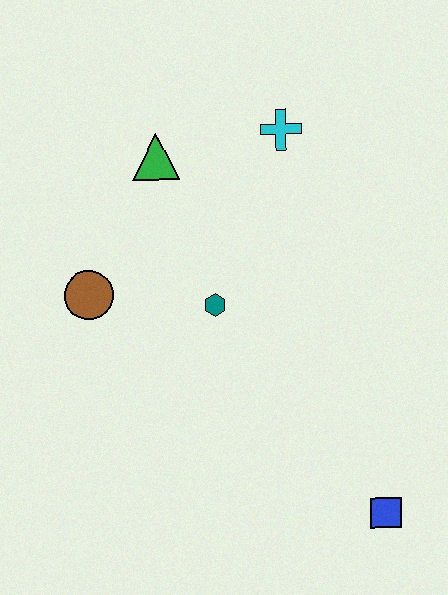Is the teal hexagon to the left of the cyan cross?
Yes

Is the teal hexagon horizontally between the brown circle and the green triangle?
No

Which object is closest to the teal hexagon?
The brown circle is closest to the teal hexagon.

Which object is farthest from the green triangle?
The blue square is farthest from the green triangle.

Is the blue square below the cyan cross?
Yes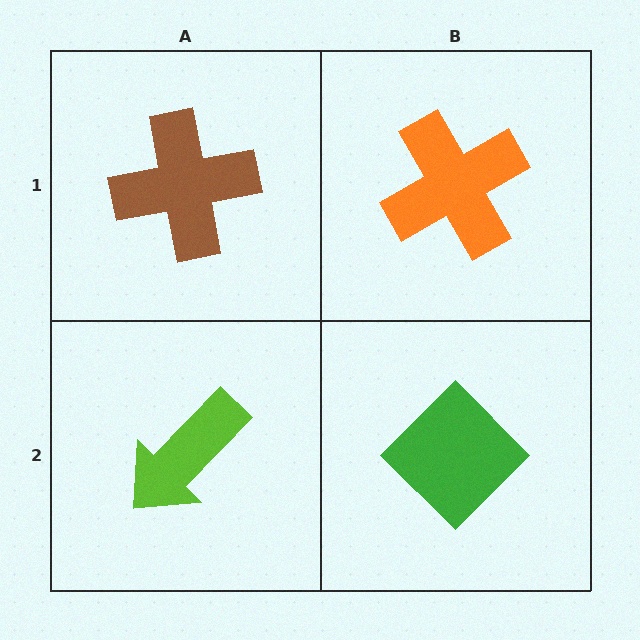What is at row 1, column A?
A brown cross.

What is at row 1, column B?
An orange cross.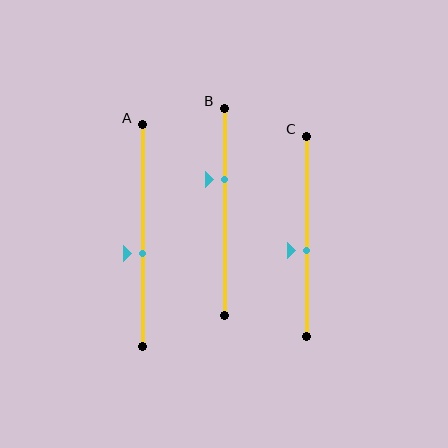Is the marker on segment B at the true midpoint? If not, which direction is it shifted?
No, the marker on segment B is shifted upward by about 16% of the segment length.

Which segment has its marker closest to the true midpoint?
Segment C has its marker closest to the true midpoint.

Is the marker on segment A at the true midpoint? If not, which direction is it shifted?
No, the marker on segment A is shifted downward by about 8% of the segment length.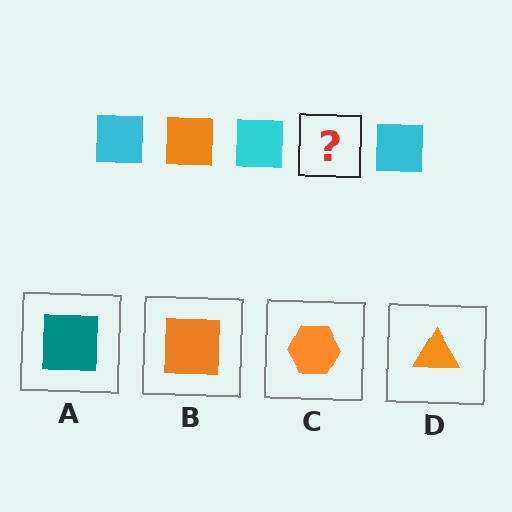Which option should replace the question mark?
Option B.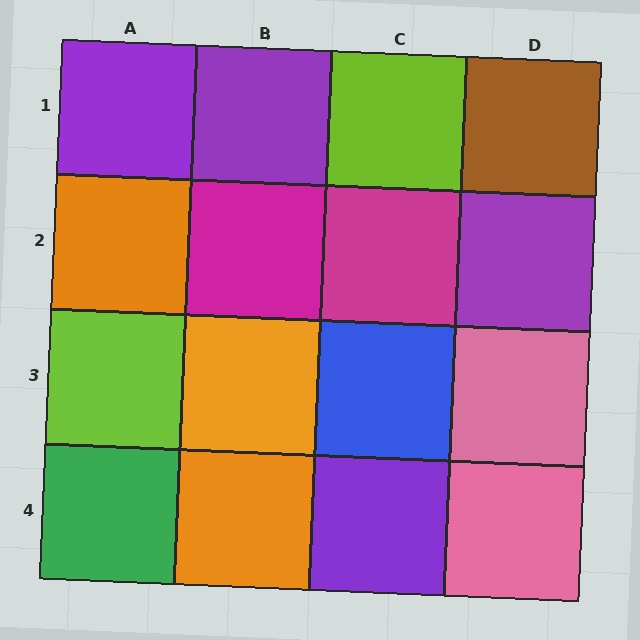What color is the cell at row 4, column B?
Orange.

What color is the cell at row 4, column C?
Purple.